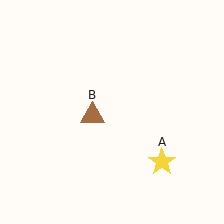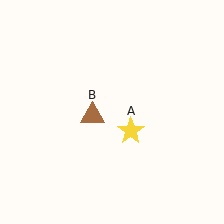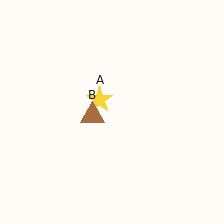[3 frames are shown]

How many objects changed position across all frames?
1 object changed position: yellow star (object A).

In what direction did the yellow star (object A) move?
The yellow star (object A) moved up and to the left.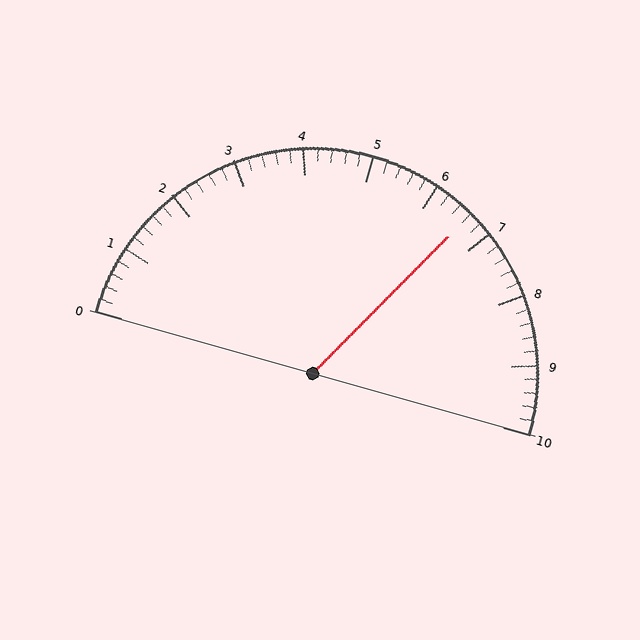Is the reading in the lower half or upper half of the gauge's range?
The reading is in the upper half of the range (0 to 10).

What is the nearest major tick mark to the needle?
The nearest major tick mark is 7.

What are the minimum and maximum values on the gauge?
The gauge ranges from 0 to 10.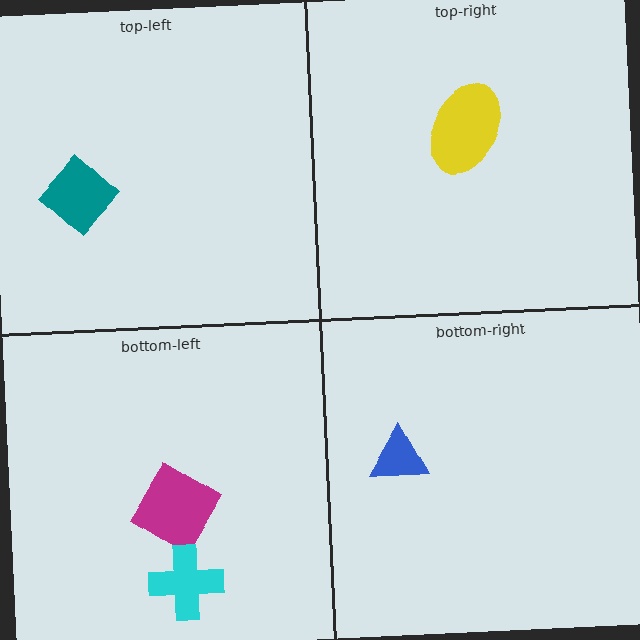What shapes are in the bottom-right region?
The blue triangle.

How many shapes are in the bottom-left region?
2.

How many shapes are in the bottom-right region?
1.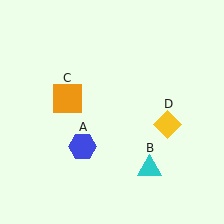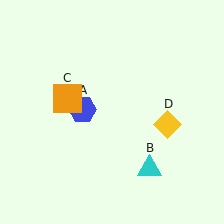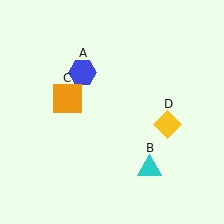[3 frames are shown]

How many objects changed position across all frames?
1 object changed position: blue hexagon (object A).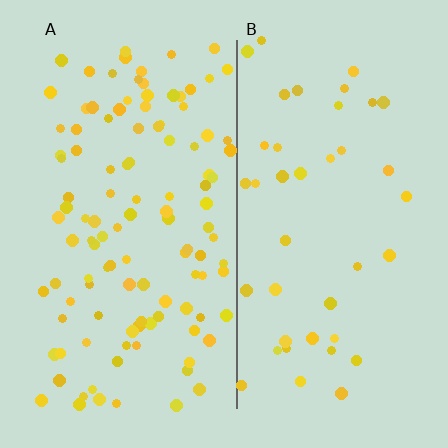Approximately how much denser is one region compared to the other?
Approximately 2.7× — region A over region B.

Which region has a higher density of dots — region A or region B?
A (the left).